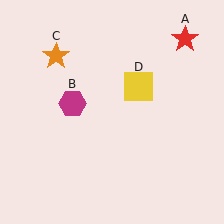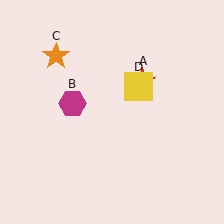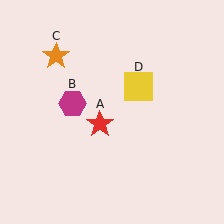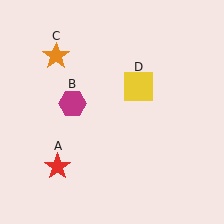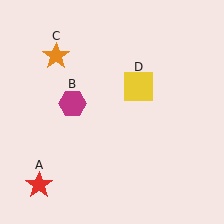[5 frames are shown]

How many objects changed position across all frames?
1 object changed position: red star (object A).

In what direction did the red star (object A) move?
The red star (object A) moved down and to the left.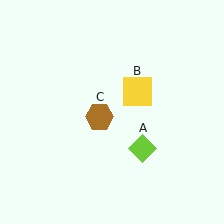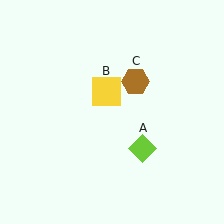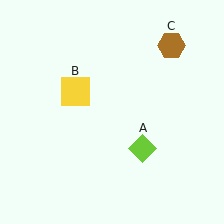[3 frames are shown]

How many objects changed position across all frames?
2 objects changed position: yellow square (object B), brown hexagon (object C).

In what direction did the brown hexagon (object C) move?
The brown hexagon (object C) moved up and to the right.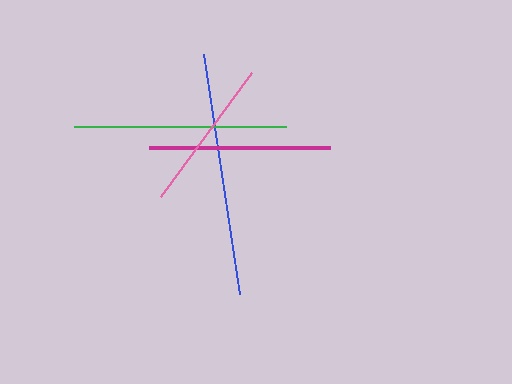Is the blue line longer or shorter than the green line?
The blue line is longer than the green line.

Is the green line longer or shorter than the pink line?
The green line is longer than the pink line.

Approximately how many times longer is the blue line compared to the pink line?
The blue line is approximately 1.6 times the length of the pink line.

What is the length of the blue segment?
The blue segment is approximately 243 pixels long.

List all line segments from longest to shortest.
From longest to shortest: blue, green, magenta, pink.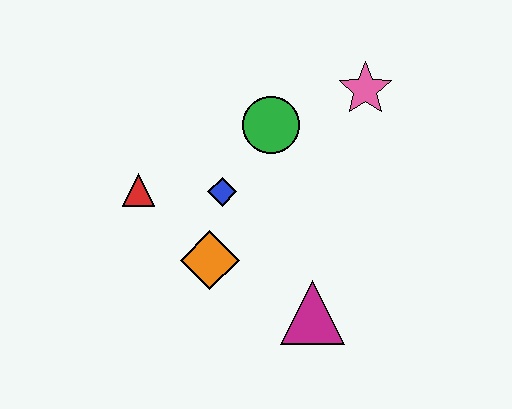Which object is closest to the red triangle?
The blue diamond is closest to the red triangle.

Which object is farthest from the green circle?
The magenta triangle is farthest from the green circle.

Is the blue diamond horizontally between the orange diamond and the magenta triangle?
Yes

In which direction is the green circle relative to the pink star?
The green circle is to the left of the pink star.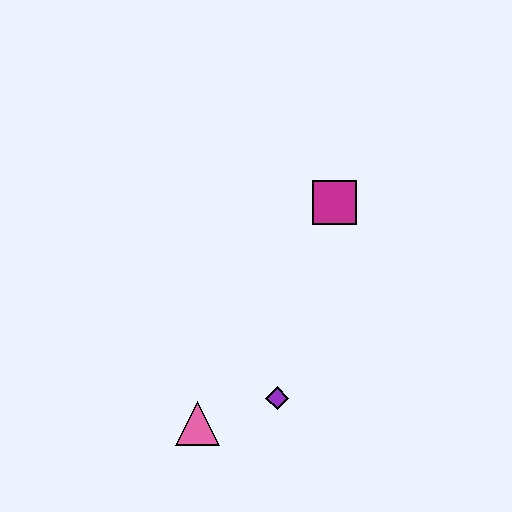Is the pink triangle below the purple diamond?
Yes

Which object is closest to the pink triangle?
The purple diamond is closest to the pink triangle.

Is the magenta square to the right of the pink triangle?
Yes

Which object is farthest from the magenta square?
The pink triangle is farthest from the magenta square.